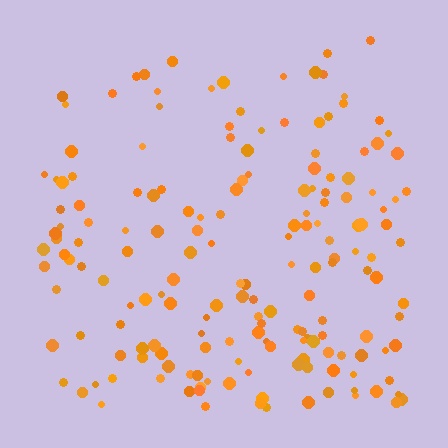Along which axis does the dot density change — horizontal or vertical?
Vertical.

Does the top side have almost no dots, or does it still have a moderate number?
Still a moderate number, just noticeably fewer than the bottom.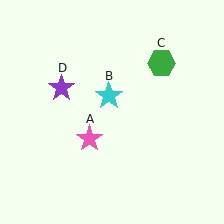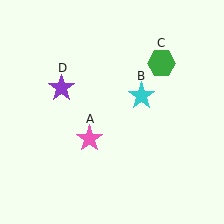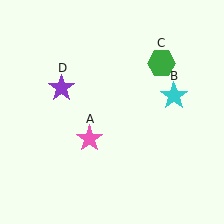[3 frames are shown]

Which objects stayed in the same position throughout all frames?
Pink star (object A) and green hexagon (object C) and purple star (object D) remained stationary.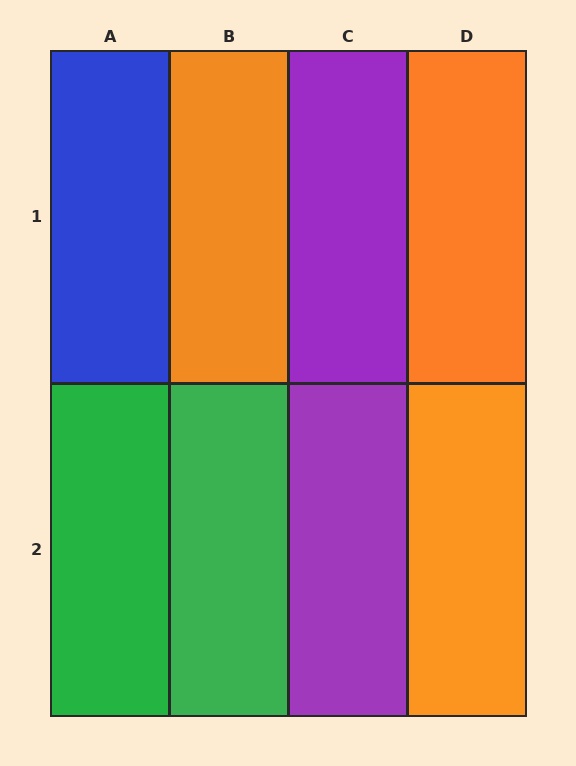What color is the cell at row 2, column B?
Green.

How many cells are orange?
3 cells are orange.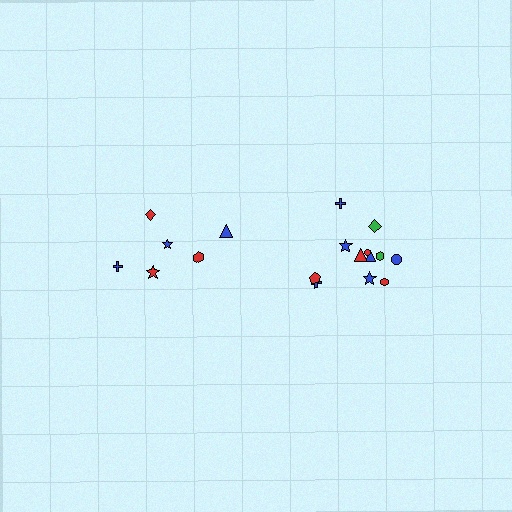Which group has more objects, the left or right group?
The right group.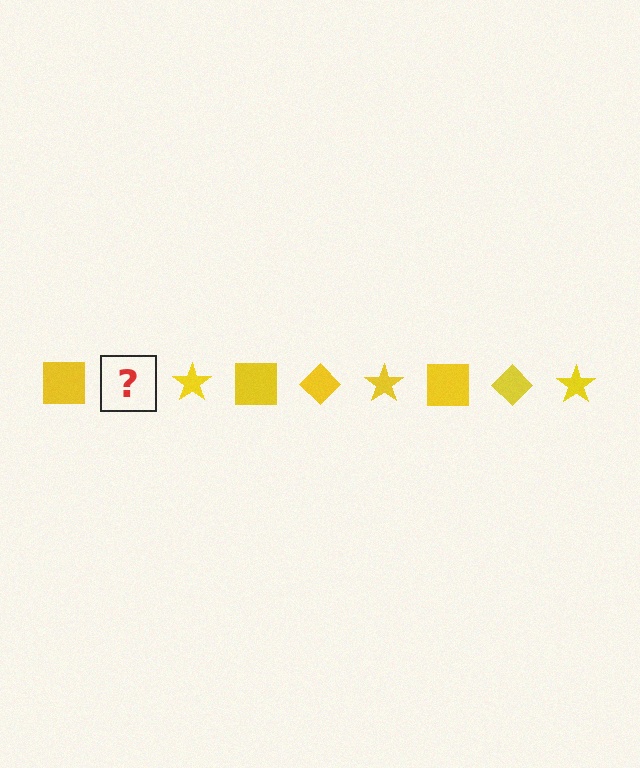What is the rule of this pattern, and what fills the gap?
The rule is that the pattern cycles through square, diamond, star shapes in yellow. The gap should be filled with a yellow diamond.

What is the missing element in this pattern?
The missing element is a yellow diamond.